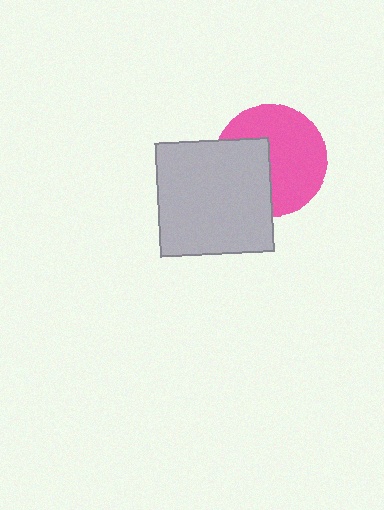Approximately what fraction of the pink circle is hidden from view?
Roughly 38% of the pink circle is hidden behind the light gray square.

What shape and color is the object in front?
The object in front is a light gray square.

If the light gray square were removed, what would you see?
You would see the complete pink circle.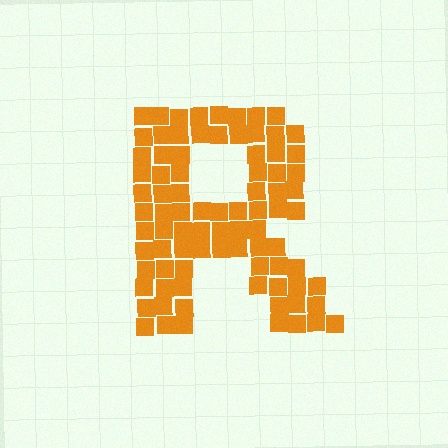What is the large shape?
The large shape is the letter R.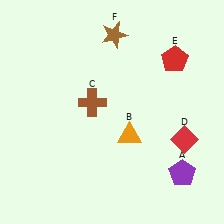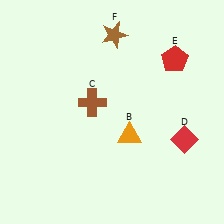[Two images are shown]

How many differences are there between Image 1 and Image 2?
There is 1 difference between the two images.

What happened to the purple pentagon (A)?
The purple pentagon (A) was removed in Image 2. It was in the bottom-right area of Image 1.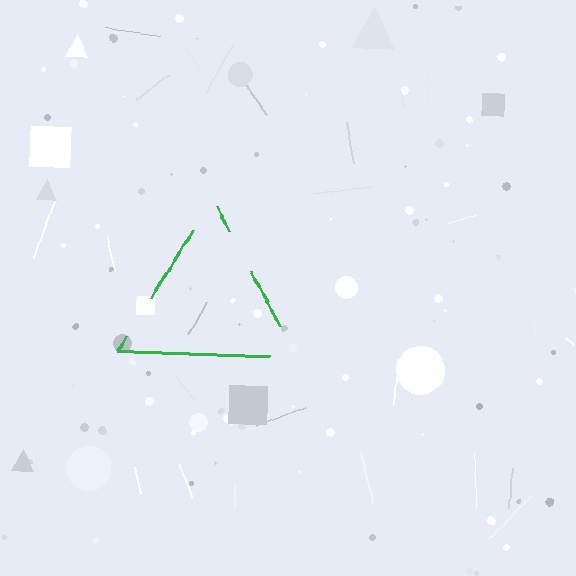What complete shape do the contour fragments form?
The contour fragments form a triangle.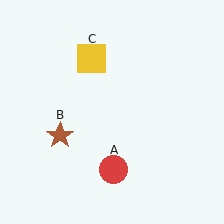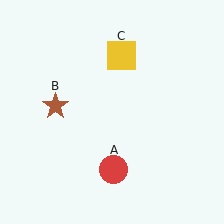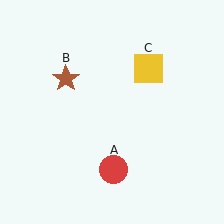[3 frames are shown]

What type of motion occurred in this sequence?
The brown star (object B), yellow square (object C) rotated clockwise around the center of the scene.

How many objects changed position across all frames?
2 objects changed position: brown star (object B), yellow square (object C).